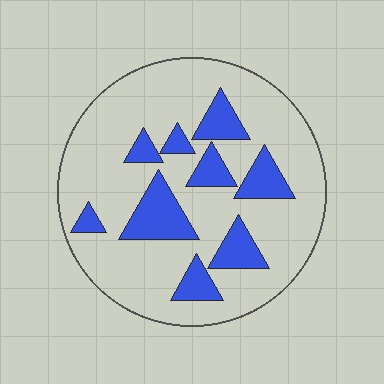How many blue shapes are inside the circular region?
9.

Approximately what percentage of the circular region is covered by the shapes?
Approximately 20%.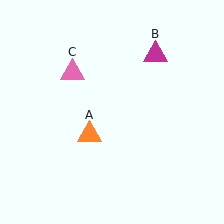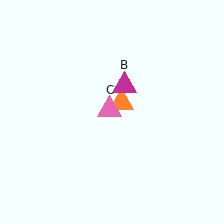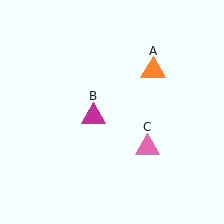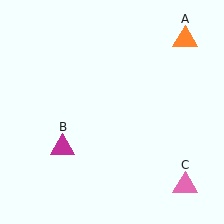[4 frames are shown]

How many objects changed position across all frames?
3 objects changed position: orange triangle (object A), magenta triangle (object B), pink triangle (object C).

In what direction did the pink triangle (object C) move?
The pink triangle (object C) moved down and to the right.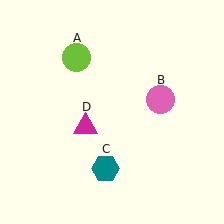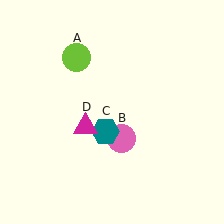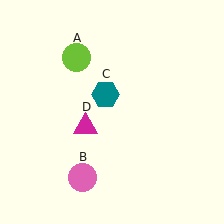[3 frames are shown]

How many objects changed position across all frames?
2 objects changed position: pink circle (object B), teal hexagon (object C).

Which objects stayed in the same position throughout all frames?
Lime circle (object A) and magenta triangle (object D) remained stationary.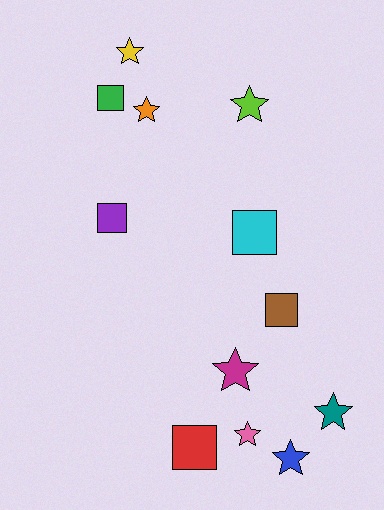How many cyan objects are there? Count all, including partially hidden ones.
There is 1 cyan object.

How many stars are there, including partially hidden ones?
There are 7 stars.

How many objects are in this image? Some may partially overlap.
There are 12 objects.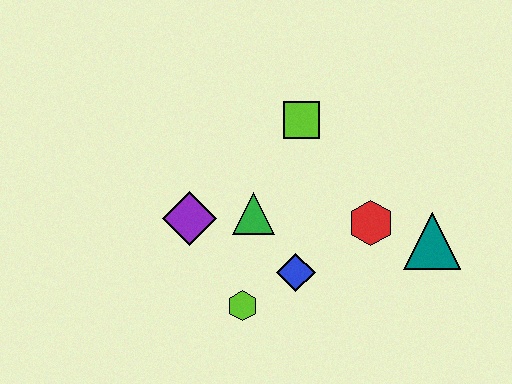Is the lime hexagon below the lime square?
Yes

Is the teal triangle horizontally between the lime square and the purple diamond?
No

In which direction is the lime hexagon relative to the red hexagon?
The lime hexagon is to the left of the red hexagon.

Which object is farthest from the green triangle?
The teal triangle is farthest from the green triangle.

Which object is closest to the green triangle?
The purple diamond is closest to the green triangle.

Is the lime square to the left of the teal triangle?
Yes